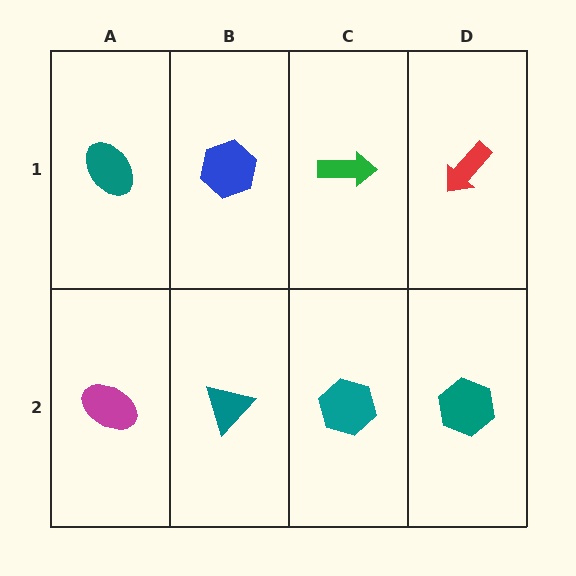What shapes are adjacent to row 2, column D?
A red arrow (row 1, column D), a teal hexagon (row 2, column C).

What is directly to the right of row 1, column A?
A blue hexagon.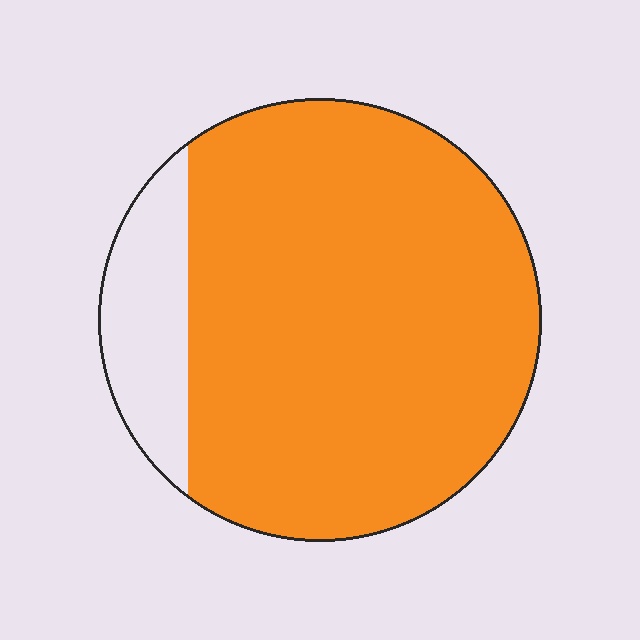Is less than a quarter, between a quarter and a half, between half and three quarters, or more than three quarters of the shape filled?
More than three quarters.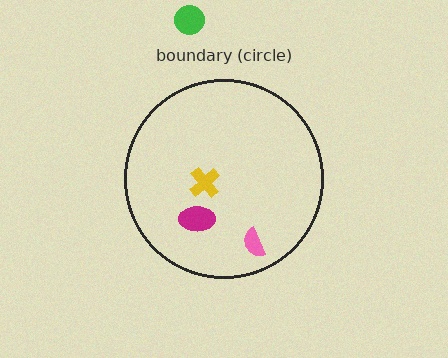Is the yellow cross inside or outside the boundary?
Inside.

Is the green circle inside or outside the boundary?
Outside.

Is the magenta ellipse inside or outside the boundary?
Inside.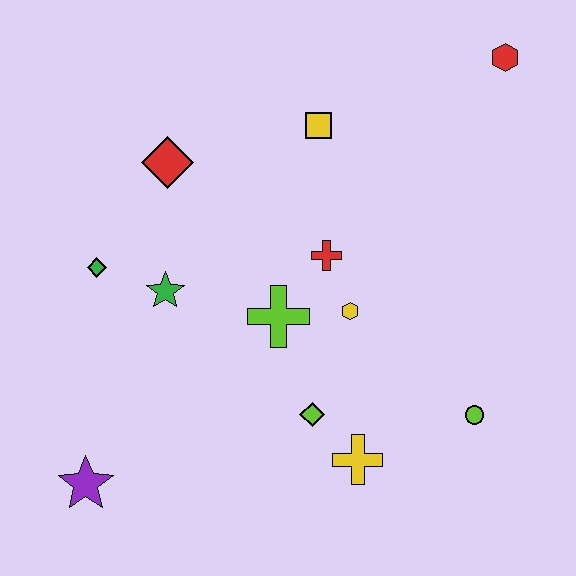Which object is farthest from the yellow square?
The purple star is farthest from the yellow square.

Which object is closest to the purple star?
The green star is closest to the purple star.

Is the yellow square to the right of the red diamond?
Yes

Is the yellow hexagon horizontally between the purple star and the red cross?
No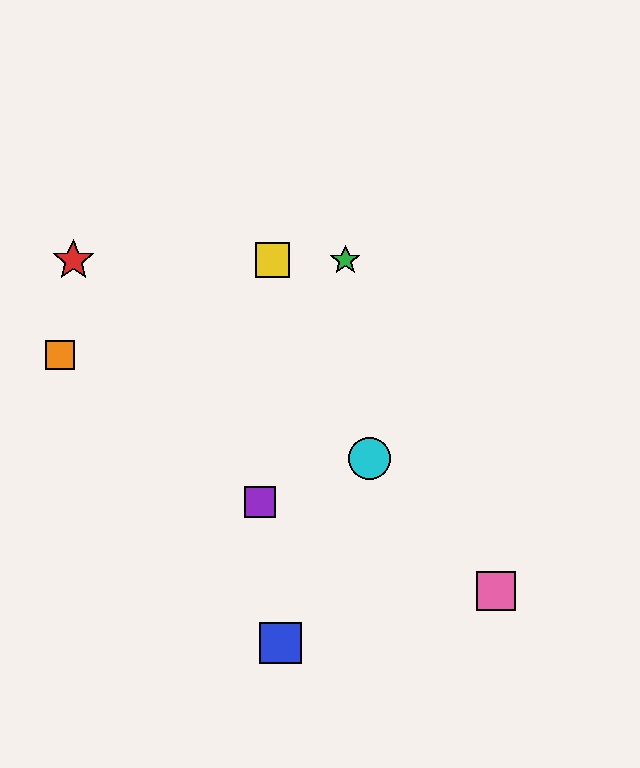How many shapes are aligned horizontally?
3 shapes (the red star, the green star, the yellow square) are aligned horizontally.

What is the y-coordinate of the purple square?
The purple square is at y≈502.